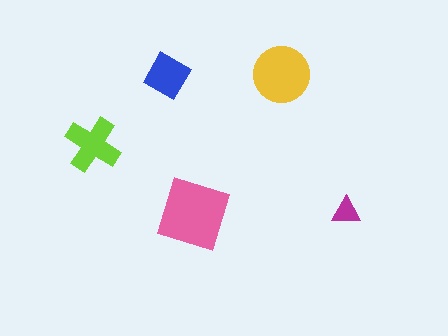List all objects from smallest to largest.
The magenta triangle, the blue diamond, the lime cross, the yellow circle, the pink square.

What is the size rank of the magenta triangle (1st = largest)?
5th.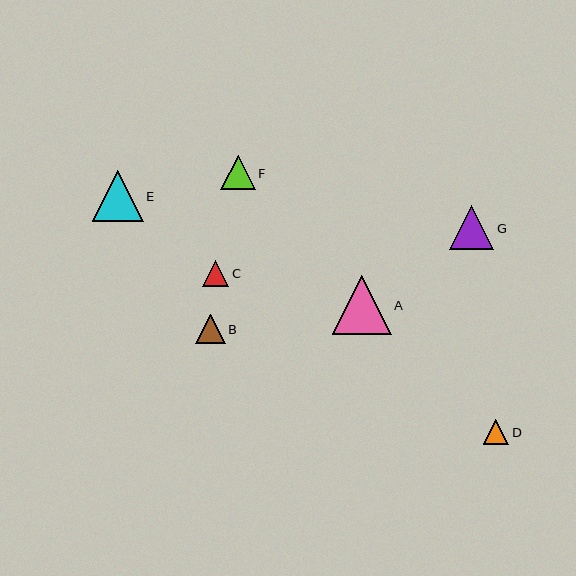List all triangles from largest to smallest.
From largest to smallest: A, E, G, F, B, C, D.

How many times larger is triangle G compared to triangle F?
Triangle G is approximately 1.3 times the size of triangle F.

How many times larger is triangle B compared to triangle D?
Triangle B is approximately 1.2 times the size of triangle D.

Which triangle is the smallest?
Triangle D is the smallest with a size of approximately 25 pixels.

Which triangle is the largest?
Triangle A is the largest with a size of approximately 59 pixels.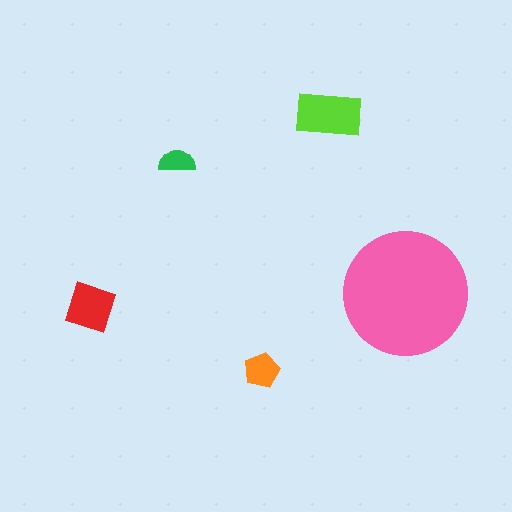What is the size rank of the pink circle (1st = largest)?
1st.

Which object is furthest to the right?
The pink circle is rightmost.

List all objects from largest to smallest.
The pink circle, the lime rectangle, the red square, the orange pentagon, the green semicircle.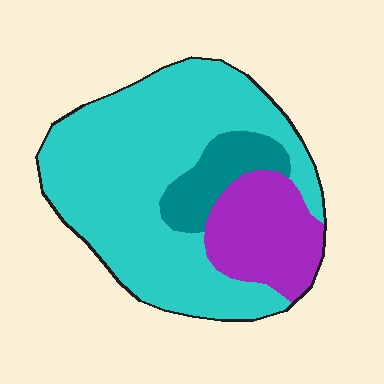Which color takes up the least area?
Teal, at roughly 10%.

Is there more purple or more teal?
Purple.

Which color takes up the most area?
Cyan, at roughly 70%.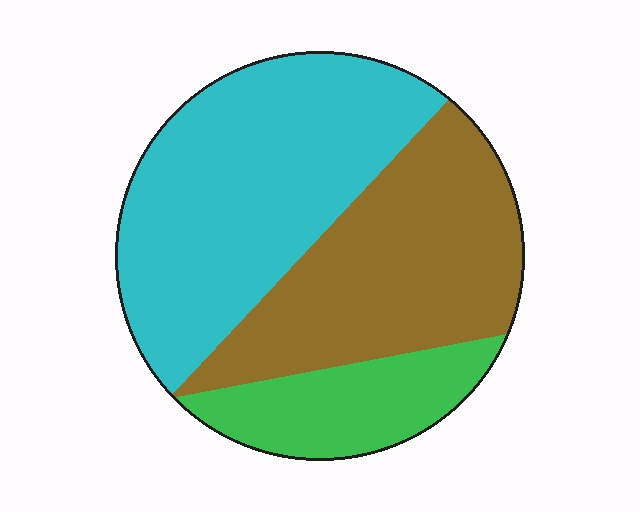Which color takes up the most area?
Cyan, at roughly 45%.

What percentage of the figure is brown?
Brown takes up about three eighths (3/8) of the figure.